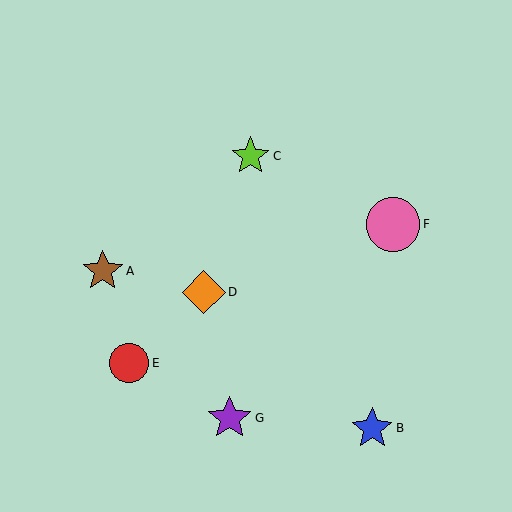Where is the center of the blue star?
The center of the blue star is at (372, 428).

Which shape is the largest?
The pink circle (labeled F) is the largest.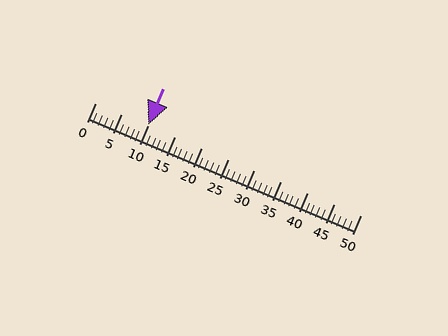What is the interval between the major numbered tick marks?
The major tick marks are spaced 5 units apart.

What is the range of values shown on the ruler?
The ruler shows values from 0 to 50.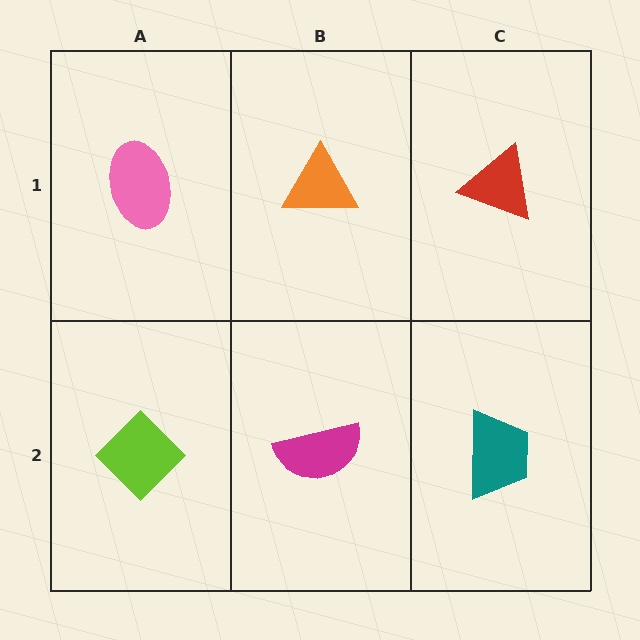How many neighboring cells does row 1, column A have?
2.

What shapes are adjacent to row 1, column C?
A teal trapezoid (row 2, column C), an orange triangle (row 1, column B).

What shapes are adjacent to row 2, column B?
An orange triangle (row 1, column B), a lime diamond (row 2, column A), a teal trapezoid (row 2, column C).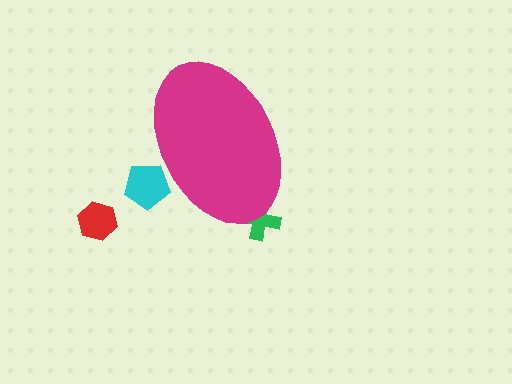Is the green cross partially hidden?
Yes, the green cross is partially hidden behind the magenta ellipse.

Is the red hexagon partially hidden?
No, the red hexagon is fully visible.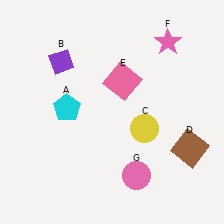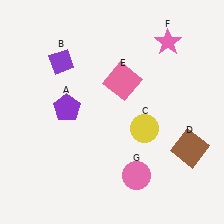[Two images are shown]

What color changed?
The pentagon (A) changed from cyan in Image 1 to purple in Image 2.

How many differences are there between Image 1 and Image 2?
There is 1 difference between the two images.